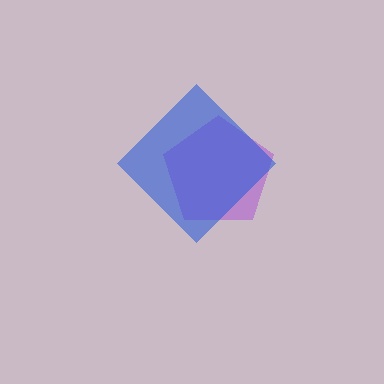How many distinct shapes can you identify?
There are 2 distinct shapes: a purple pentagon, a blue diamond.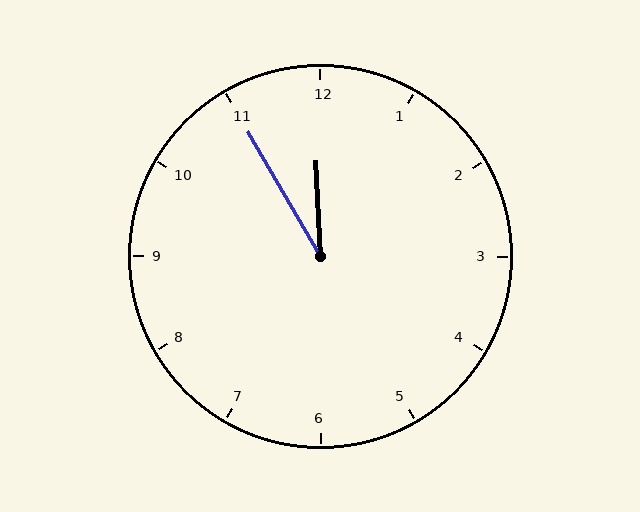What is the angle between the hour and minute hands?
Approximately 28 degrees.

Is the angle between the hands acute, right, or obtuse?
It is acute.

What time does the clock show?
11:55.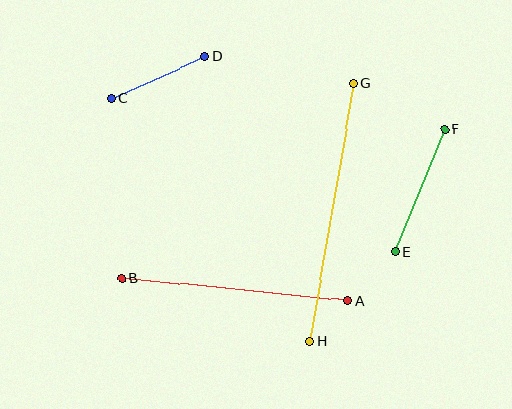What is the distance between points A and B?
The distance is approximately 227 pixels.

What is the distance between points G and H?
The distance is approximately 261 pixels.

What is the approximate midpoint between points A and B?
The midpoint is at approximately (234, 289) pixels.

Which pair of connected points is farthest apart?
Points G and H are farthest apart.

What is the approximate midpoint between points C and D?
The midpoint is at approximately (158, 77) pixels.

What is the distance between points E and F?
The distance is approximately 132 pixels.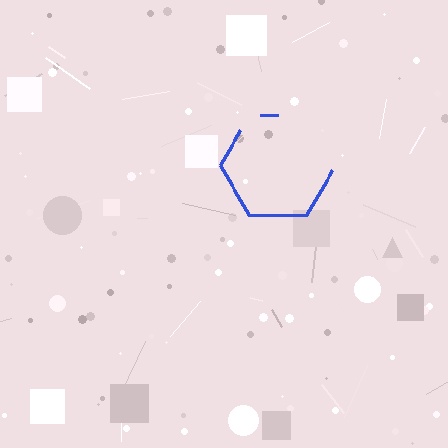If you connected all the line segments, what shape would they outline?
They would outline a hexagon.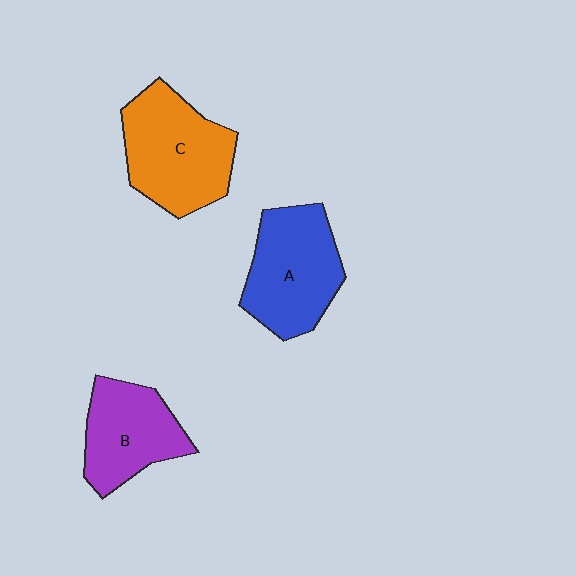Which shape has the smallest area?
Shape B (purple).